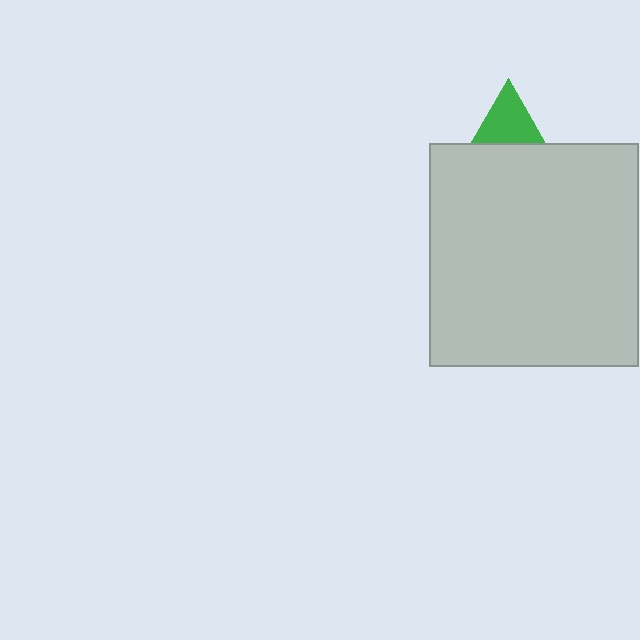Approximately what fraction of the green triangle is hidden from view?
Roughly 58% of the green triangle is hidden behind the light gray rectangle.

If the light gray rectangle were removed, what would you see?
You would see the complete green triangle.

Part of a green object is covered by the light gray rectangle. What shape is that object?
It is a triangle.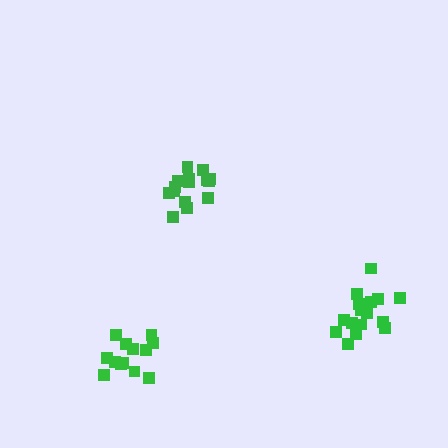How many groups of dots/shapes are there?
There are 3 groups.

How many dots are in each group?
Group 1: 16 dots, Group 2: 16 dots, Group 3: 13 dots (45 total).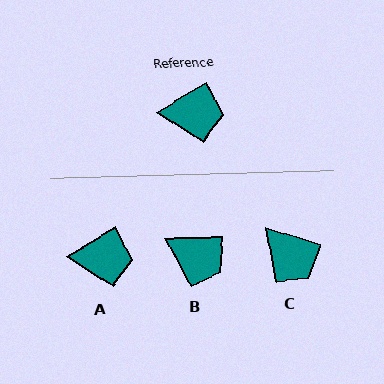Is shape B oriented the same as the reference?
No, it is off by about 29 degrees.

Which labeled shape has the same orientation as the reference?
A.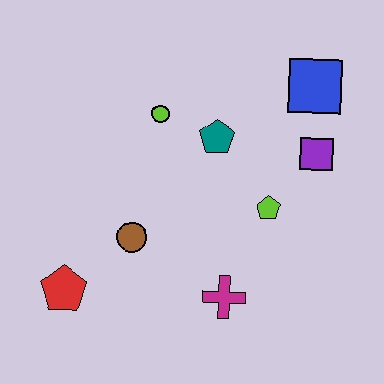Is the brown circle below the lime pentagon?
Yes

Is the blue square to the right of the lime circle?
Yes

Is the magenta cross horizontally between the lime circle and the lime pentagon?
Yes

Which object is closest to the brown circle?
The red pentagon is closest to the brown circle.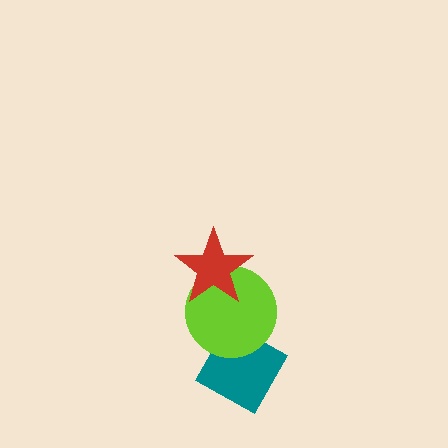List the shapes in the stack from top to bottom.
From top to bottom: the red star, the lime circle, the teal diamond.